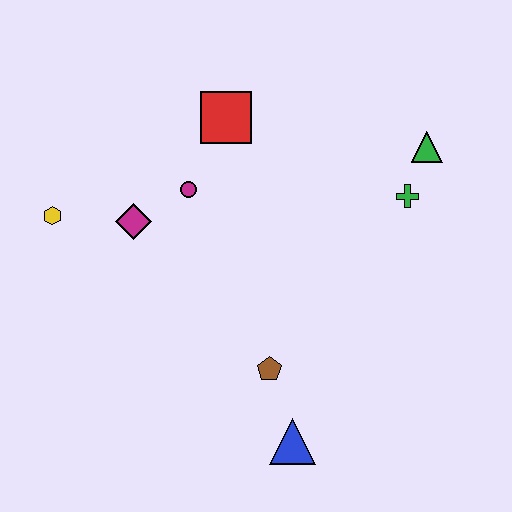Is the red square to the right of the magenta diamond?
Yes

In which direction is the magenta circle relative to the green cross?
The magenta circle is to the left of the green cross.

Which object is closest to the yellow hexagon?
The magenta diamond is closest to the yellow hexagon.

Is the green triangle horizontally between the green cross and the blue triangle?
No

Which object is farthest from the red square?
The blue triangle is farthest from the red square.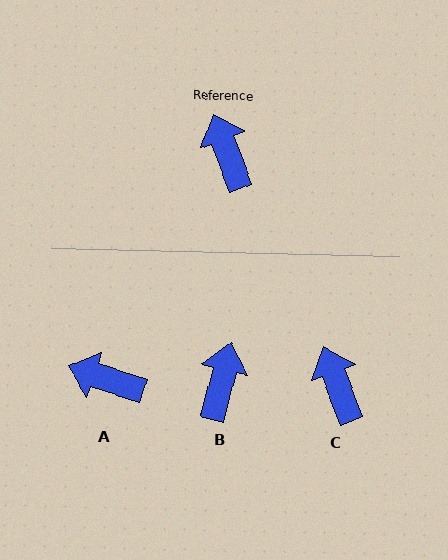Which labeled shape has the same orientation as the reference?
C.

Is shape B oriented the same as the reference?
No, it is off by about 35 degrees.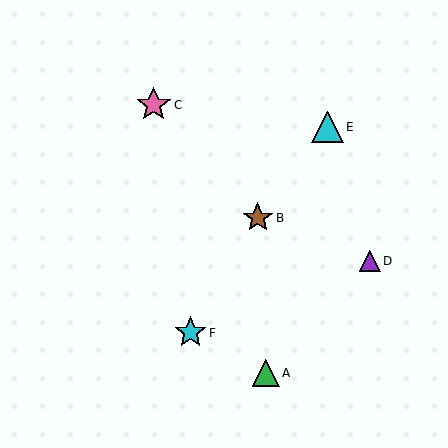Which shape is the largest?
The pink star (labeled C) is the largest.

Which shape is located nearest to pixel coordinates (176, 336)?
The cyan star (labeled F) at (190, 333) is nearest to that location.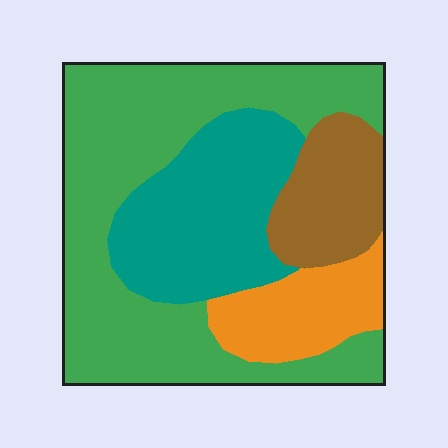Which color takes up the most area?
Green, at roughly 50%.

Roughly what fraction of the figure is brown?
Brown takes up about one eighth (1/8) of the figure.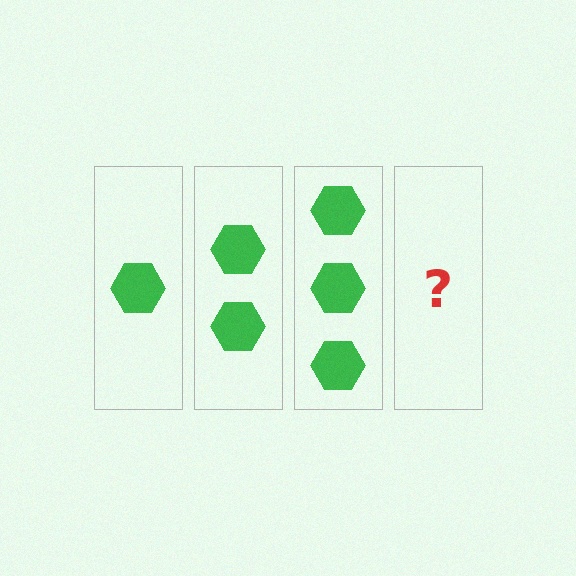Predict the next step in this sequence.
The next step is 4 hexagons.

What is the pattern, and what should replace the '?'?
The pattern is that each step adds one more hexagon. The '?' should be 4 hexagons.